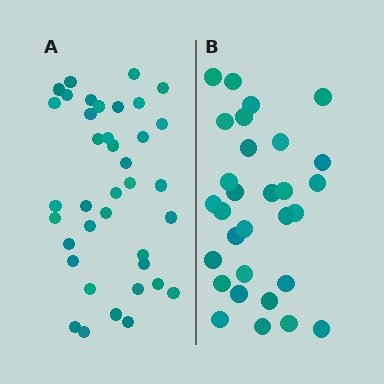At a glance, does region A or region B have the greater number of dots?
Region A (the left region) has more dots.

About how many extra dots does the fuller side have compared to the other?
Region A has roughly 8 or so more dots than region B.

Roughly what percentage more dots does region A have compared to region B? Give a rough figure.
About 25% more.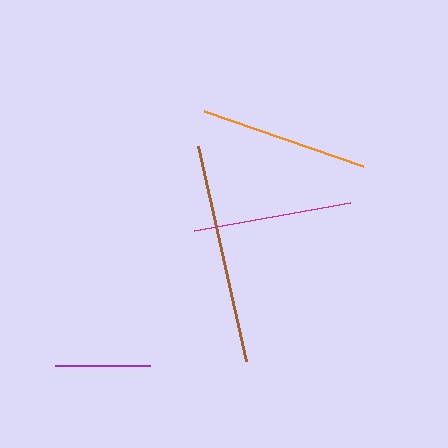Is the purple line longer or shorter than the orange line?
The orange line is longer than the purple line.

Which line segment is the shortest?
The purple line is the shortest at approximately 95 pixels.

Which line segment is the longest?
The brown line is the longest at approximately 220 pixels.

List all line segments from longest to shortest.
From longest to shortest: brown, orange, magenta, purple.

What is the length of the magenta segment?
The magenta segment is approximately 158 pixels long.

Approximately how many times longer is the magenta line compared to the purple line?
The magenta line is approximately 1.7 times the length of the purple line.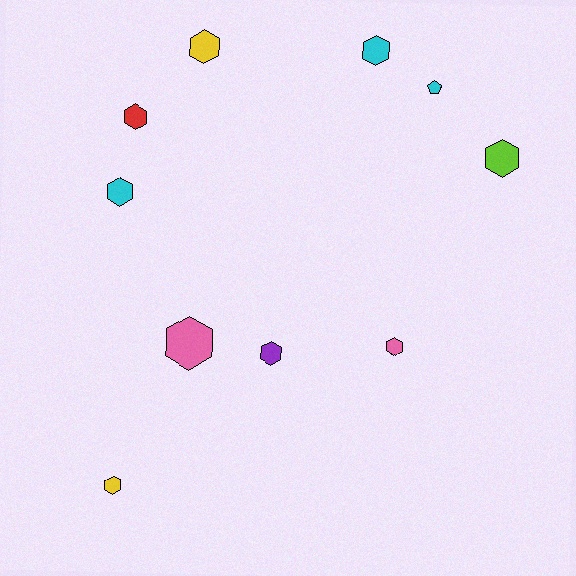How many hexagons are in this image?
There are 9 hexagons.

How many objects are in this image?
There are 10 objects.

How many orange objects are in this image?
There are no orange objects.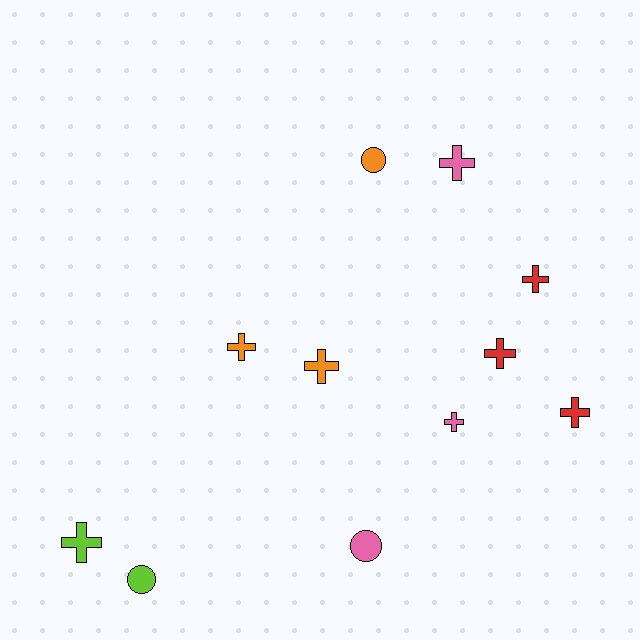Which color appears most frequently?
Orange, with 3 objects.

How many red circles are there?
There are no red circles.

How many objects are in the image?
There are 11 objects.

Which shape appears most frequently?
Cross, with 8 objects.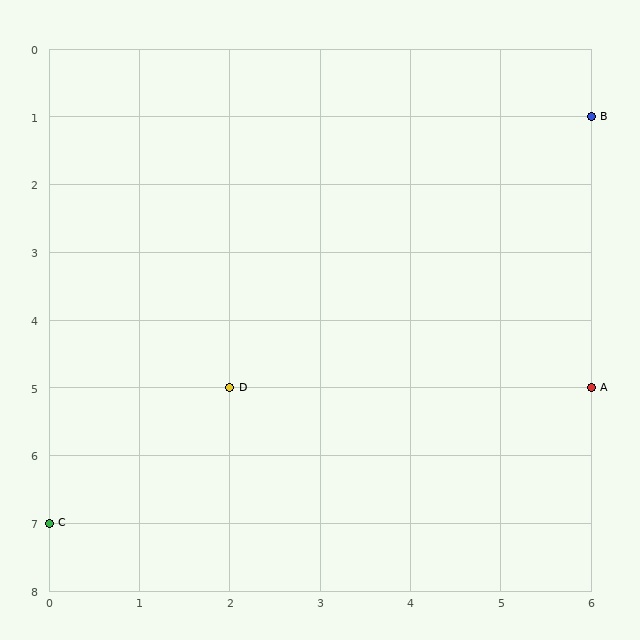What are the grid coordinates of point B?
Point B is at grid coordinates (6, 1).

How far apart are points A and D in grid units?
Points A and D are 4 columns apart.